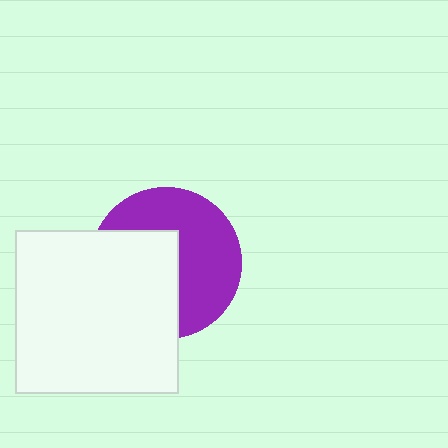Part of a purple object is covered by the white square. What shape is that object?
It is a circle.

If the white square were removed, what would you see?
You would see the complete purple circle.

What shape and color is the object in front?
The object in front is a white square.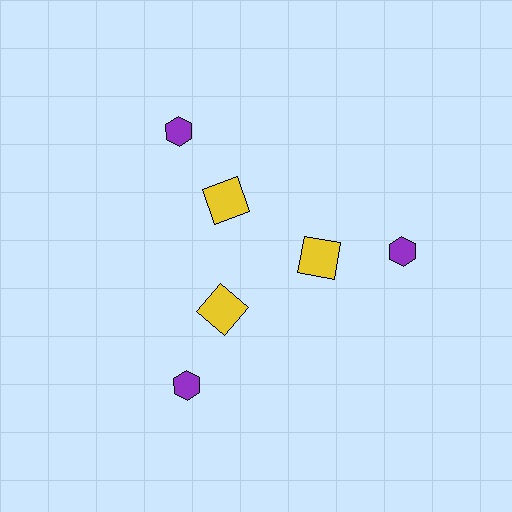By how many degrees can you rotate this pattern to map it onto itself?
The pattern maps onto itself every 120 degrees of rotation.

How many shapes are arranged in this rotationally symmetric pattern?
There are 6 shapes, arranged in 3 groups of 2.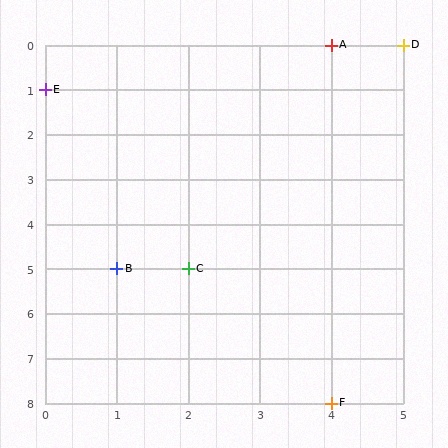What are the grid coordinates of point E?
Point E is at grid coordinates (0, 1).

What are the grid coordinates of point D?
Point D is at grid coordinates (5, 0).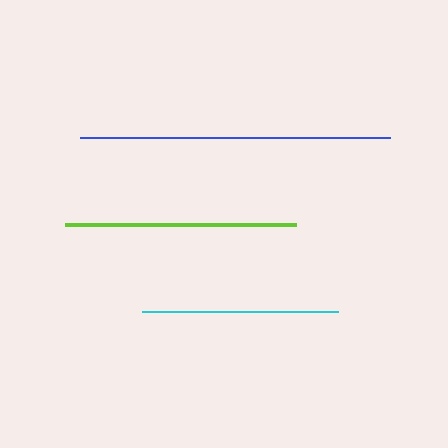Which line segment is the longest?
The blue line is the longest at approximately 310 pixels.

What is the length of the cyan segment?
The cyan segment is approximately 195 pixels long.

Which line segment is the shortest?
The cyan line is the shortest at approximately 195 pixels.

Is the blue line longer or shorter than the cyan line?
The blue line is longer than the cyan line.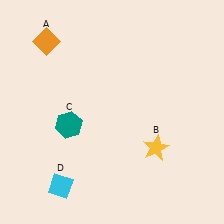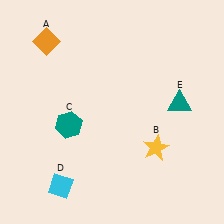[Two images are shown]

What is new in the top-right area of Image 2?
A teal triangle (E) was added in the top-right area of Image 2.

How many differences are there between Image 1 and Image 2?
There is 1 difference between the two images.